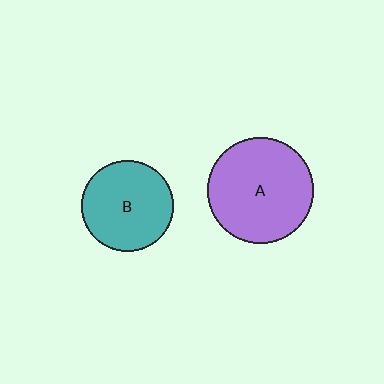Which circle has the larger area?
Circle A (purple).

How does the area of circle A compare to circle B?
Approximately 1.3 times.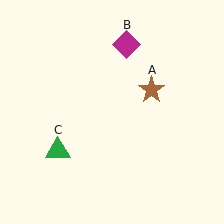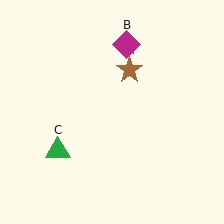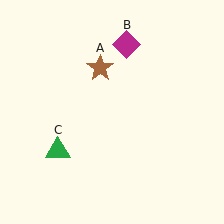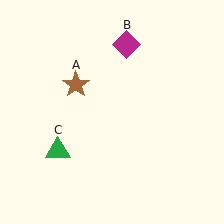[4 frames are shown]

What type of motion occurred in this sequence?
The brown star (object A) rotated counterclockwise around the center of the scene.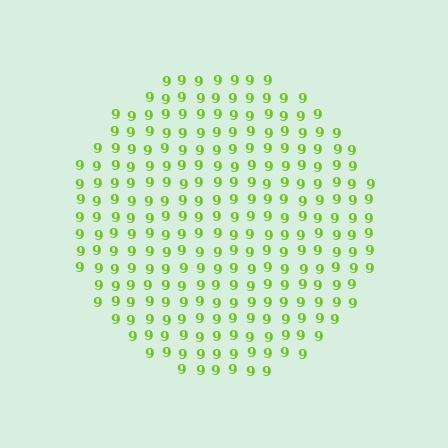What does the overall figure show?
The overall figure shows a circle.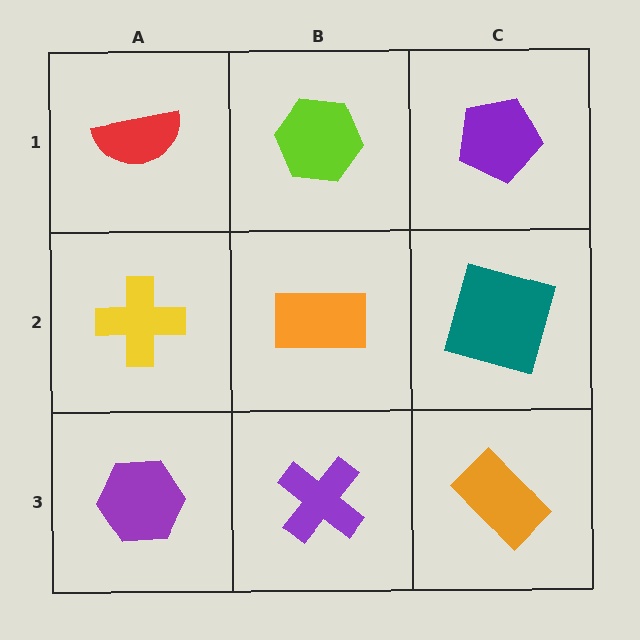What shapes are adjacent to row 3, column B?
An orange rectangle (row 2, column B), a purple hexagon (row 3, column A), an orange rectangle (row 3, column C).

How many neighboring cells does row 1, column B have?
3.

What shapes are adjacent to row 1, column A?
A yellow cross (row 2, column A), a lime hexagon (row 1, column B).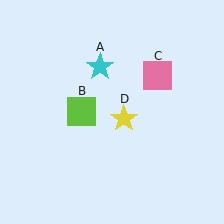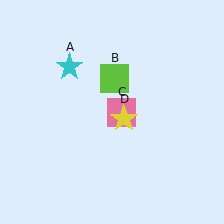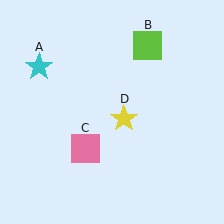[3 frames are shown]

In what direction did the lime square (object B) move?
The lime square (object B) moved up and to the right.